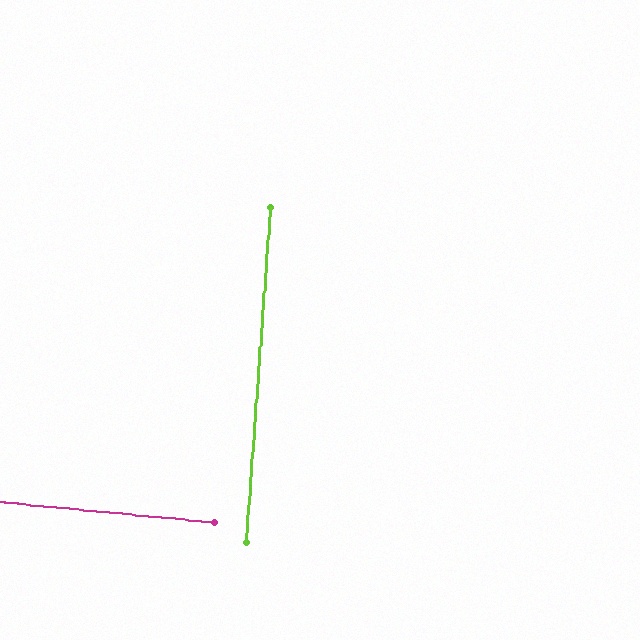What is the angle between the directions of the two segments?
Approximately 89 degrees.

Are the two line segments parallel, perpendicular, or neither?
Perpendicular — they meet at approximately 89°.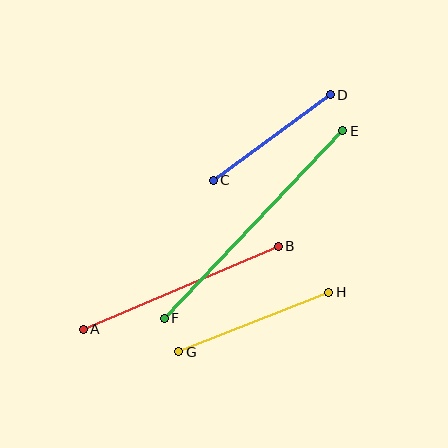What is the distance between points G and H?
The distance is approximately 162 pixels.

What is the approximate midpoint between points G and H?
The midpoint is at approximately (254, 322) pixels.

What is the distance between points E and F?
The distance is approximately 259 pixels.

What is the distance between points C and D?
The distance is approximately 144 pixels.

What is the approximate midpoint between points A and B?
The midpoint is at approximately (181, 288) pixels.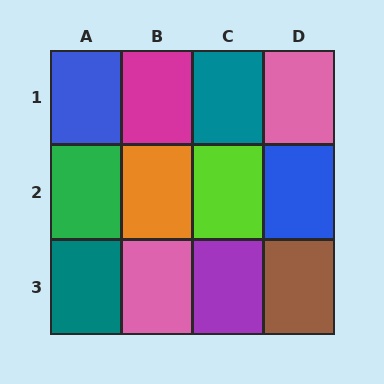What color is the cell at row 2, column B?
Orange.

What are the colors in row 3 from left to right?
Teal, pink, purple, brown.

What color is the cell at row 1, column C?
Teal.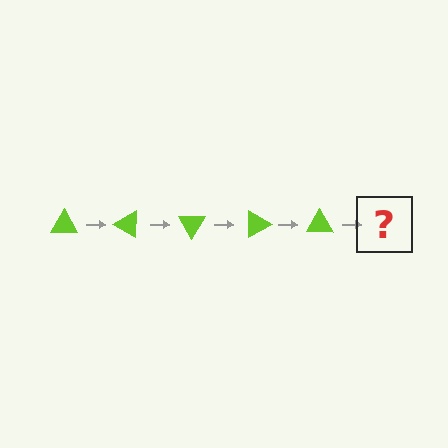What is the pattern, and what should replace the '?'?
The pattern is that the triangle rotates 30 degrees each step. The '?' should be a lime triangle rotated 150 degrees.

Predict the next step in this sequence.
The next step is a lime triangle rotated 150 degrees.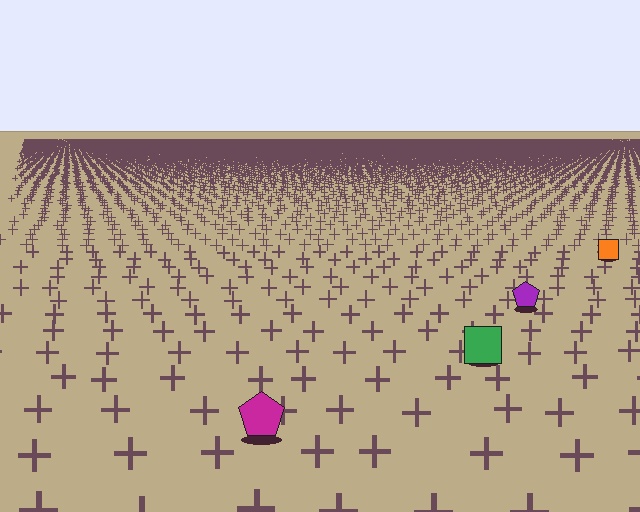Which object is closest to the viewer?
The magenta pentagon is closest. The texture marks near it are larger and more spread out.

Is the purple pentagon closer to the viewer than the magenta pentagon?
No. The magenta pentagon is closer — you can tell from the texture gradient: the ground texture is coarser near it.